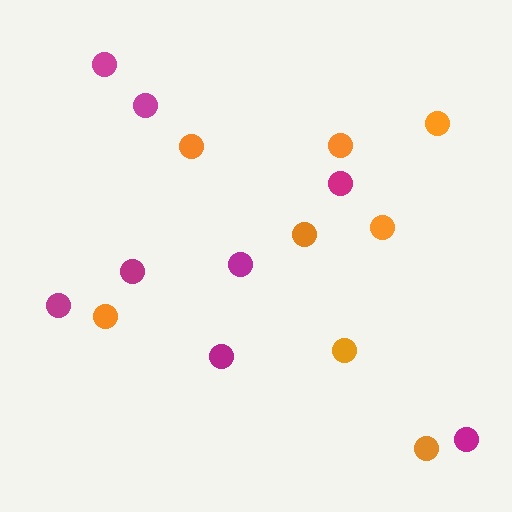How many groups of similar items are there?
There are 2 groups: one group of magenta circles (8) and one group of orange circles (8).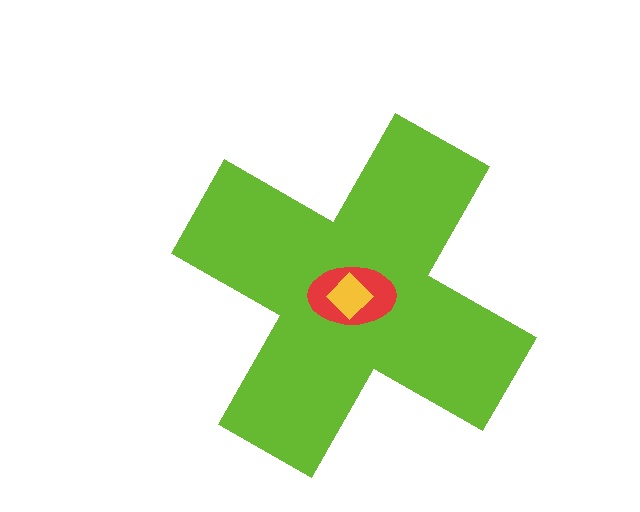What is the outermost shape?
The lime cross.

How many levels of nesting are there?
3.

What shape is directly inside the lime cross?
The red ellipse.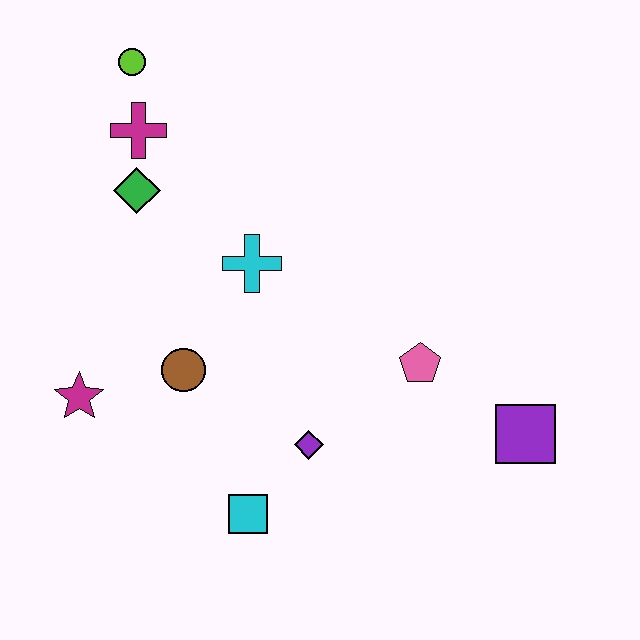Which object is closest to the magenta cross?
The green diamond is closest to the magenta cross.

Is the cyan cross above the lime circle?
No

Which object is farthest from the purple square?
The lime circle is farthest from the purple square.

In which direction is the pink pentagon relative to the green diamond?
The pink pentagon is to the right of the green diamond.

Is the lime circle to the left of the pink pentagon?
Yes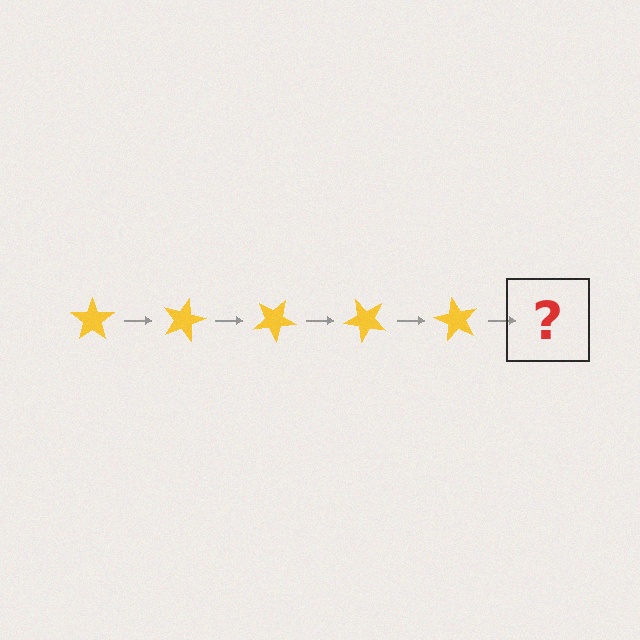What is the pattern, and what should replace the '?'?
The pattern is that the star rotates 15 degrees each step. The '?' should be a yellow star rotated 75 degrees.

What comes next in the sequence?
The next element should be a yellow star rotated 75 degrees.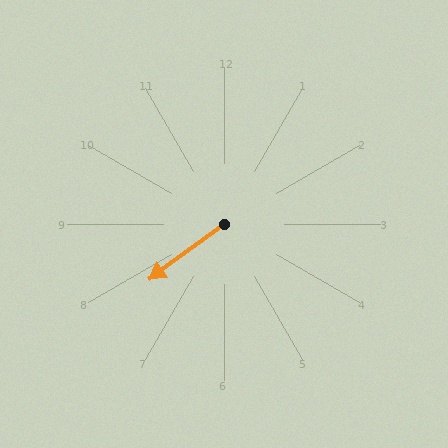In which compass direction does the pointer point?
Southwest.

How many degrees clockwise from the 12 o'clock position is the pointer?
Approximately 234 degrees.